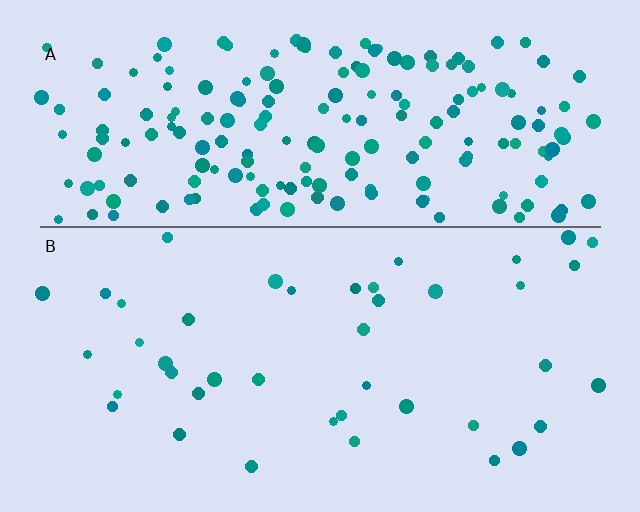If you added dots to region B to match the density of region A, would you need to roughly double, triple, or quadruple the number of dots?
Approximately quadruple.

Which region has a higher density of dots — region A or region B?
A (the top).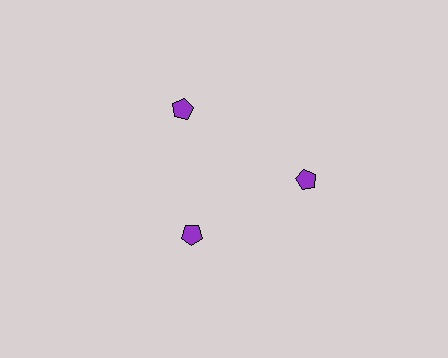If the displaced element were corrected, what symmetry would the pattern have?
It would have 3-fold rotational symmetry — the pattern would map onto itself every 120 degrees.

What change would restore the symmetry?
The symmetry would be restored by moving it outward, back onto the ring so that all 3 pentagons sit at equal angles and equal distance from the center.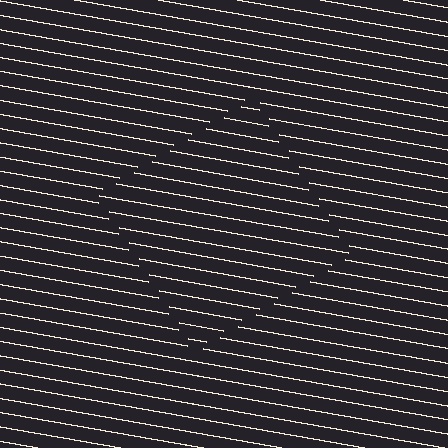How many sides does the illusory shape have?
4 sides — the line-ends trace a square.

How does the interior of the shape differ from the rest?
The interior of the shape contains the same grating, shifted by half a period — the contour is defined by the phase discontinuity where line-ends from the inner and outer gratings abut.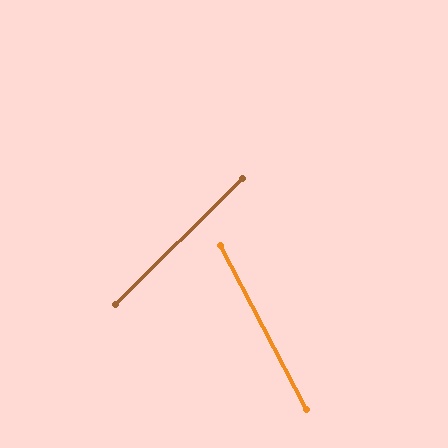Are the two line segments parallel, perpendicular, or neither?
Neither parallel nor perpendicular — they differ by about 73°.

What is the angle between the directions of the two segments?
Approximately 73 degrees.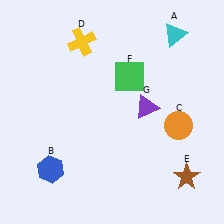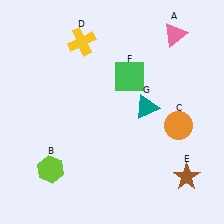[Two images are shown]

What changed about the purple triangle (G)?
In Image 1, G is purple. In Image 2, it changed to teal.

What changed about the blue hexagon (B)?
In Image 1, B is blue. In Image 2, it changed to lime.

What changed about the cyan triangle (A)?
In Image 1, A is cyan. In Image 2, it changed to pink.